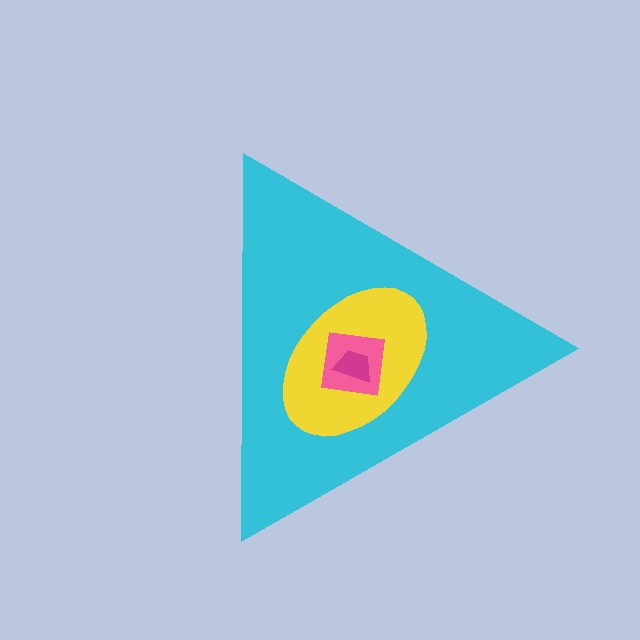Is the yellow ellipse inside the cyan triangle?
Yes.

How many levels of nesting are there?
4.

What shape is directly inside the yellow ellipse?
The pink square.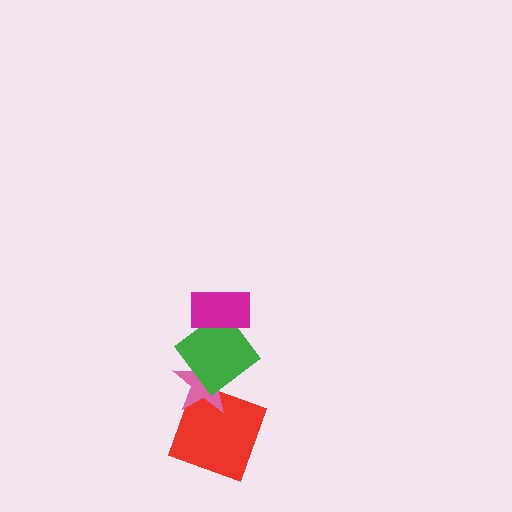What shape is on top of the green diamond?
The magenta rectangle is on top of the green diamond.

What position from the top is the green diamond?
The green diamond is 2nd from the top.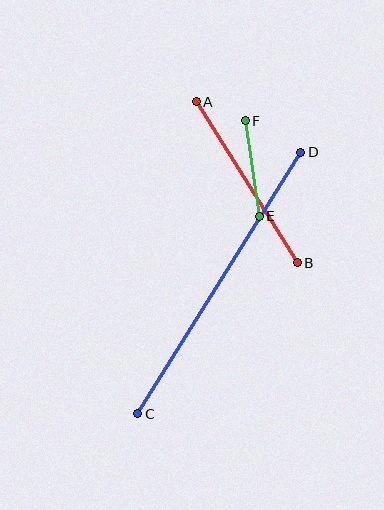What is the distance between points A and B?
The distance is approximately 190 pixels.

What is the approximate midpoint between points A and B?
The midpoint is at approximately (247, 182) pixels.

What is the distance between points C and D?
The distance is approximately 308 pixels.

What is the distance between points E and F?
The distance is approximately 97 pixels.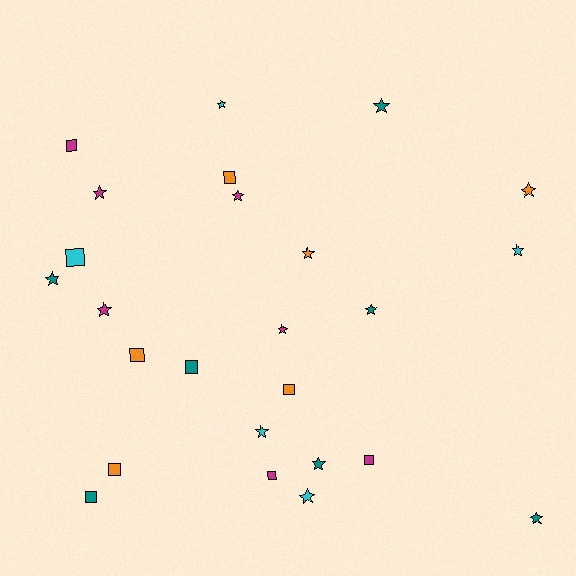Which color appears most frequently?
Teal, with 7 objects.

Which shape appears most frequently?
Star, with 15 objects.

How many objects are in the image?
There are 25 objects.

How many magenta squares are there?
There are 3 magenta squares.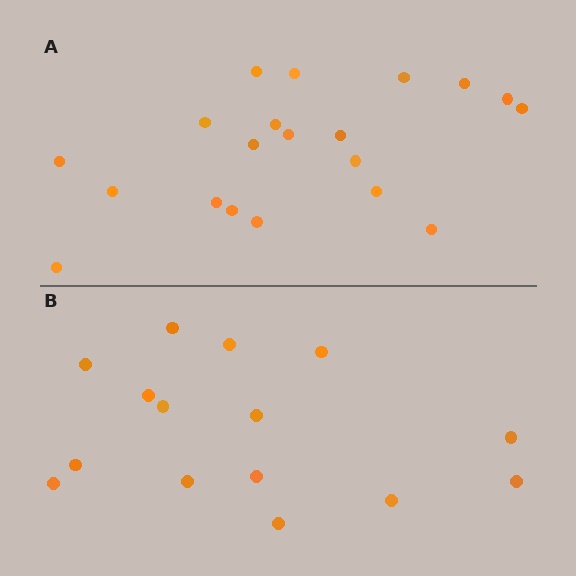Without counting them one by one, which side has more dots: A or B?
Region A (the top region) has more dots.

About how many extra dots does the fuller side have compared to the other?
Region A has about 5 more dots than region B.